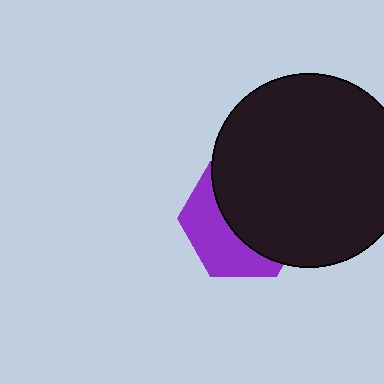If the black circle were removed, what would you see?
You would see the complete purple hexagon.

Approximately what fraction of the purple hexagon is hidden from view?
Roughly 59% of the purple hexagon is hidden behind the black circle.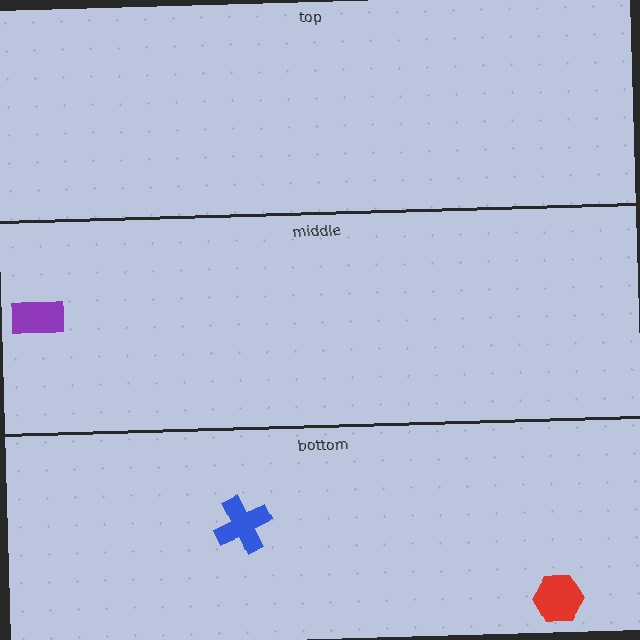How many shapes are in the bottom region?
2.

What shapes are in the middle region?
The purple rectangle.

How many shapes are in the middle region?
1.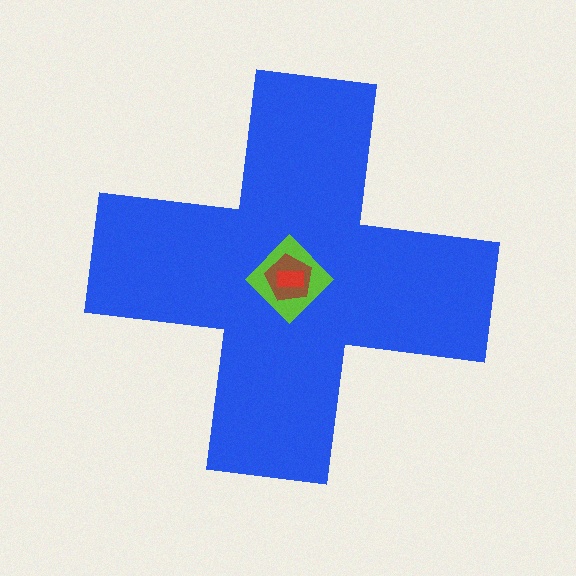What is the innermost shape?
The red rectangle.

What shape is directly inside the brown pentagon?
The red rectangle.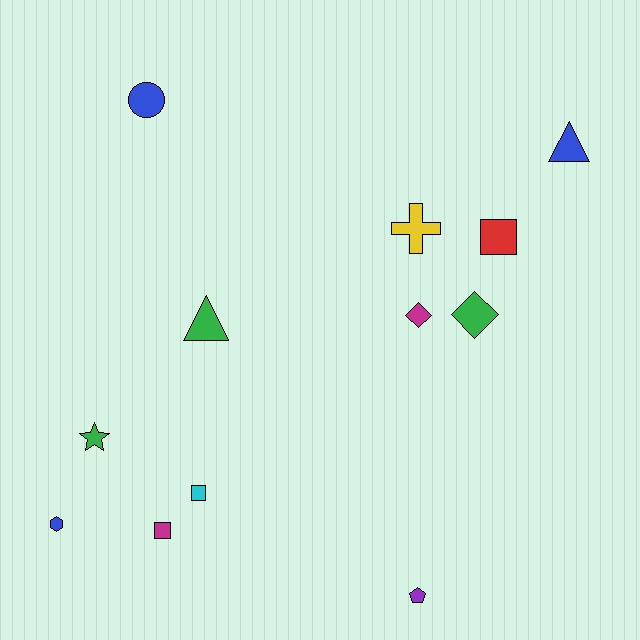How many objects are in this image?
There are 12 objects.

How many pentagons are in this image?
There is 1 pentagon.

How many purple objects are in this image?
There is 1 purple object.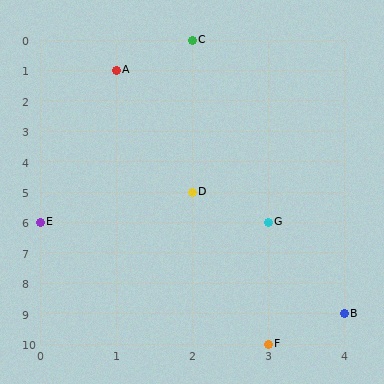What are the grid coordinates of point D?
Point D is at grid coordinates (2, 5).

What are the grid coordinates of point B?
Point B is at grid coordinates (4, 9).